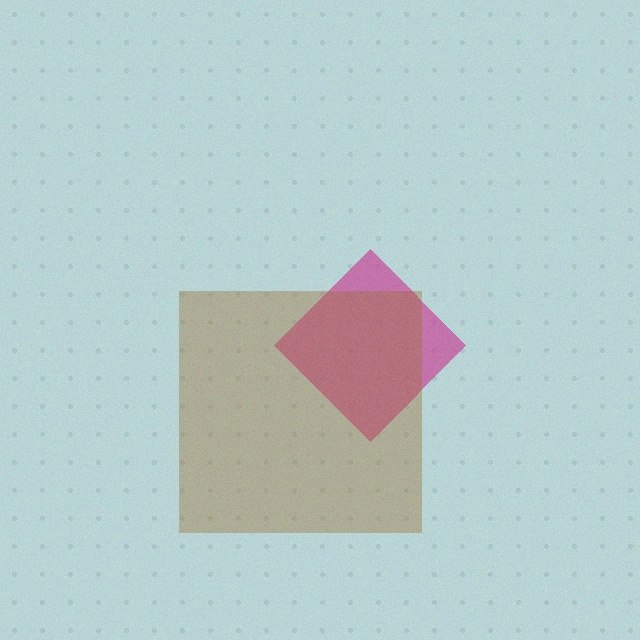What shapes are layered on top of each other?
The layered shapes are: a magenta diamond, a brown square.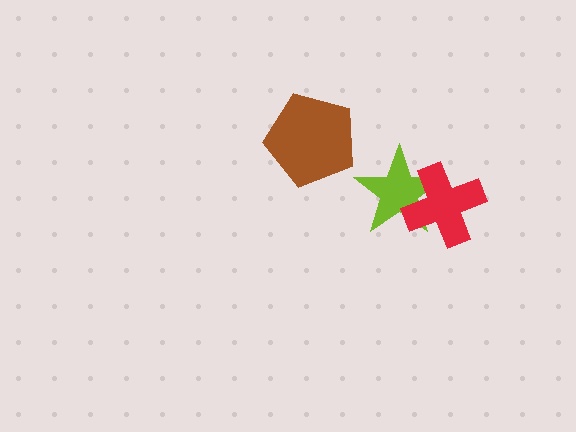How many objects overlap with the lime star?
1 object overlaps with the lime star.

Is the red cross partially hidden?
No, no other shape covers it.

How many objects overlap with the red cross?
1 object overlaps with the red cross.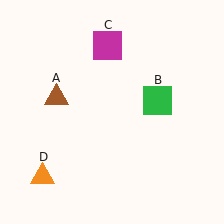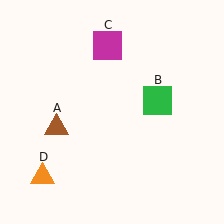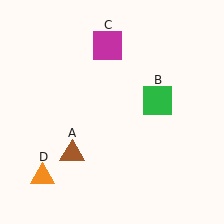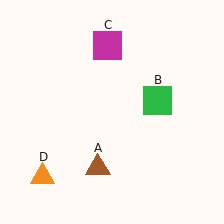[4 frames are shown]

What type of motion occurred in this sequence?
The brown triangle (object A) rotated counterclockwise around the center of the scene.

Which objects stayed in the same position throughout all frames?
Green square (object B) and magenta square (object C) and orange triangle (object D) remained stationary.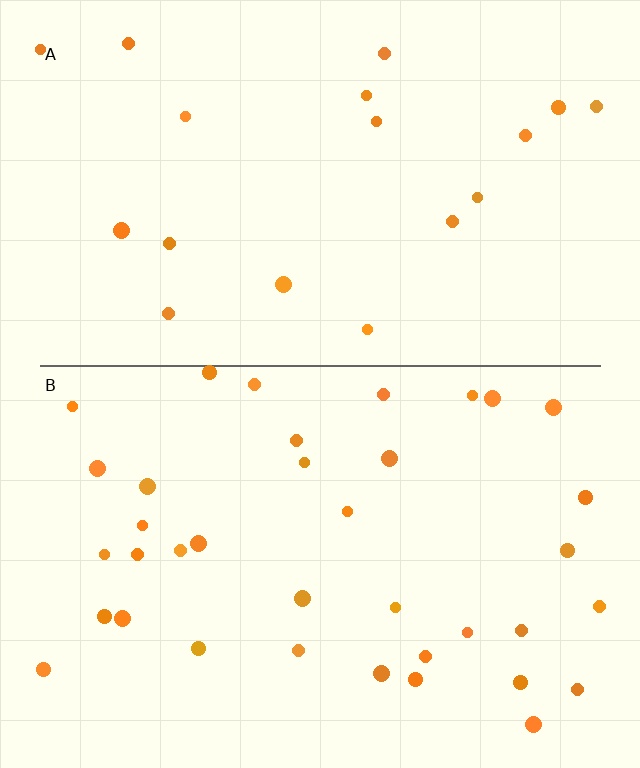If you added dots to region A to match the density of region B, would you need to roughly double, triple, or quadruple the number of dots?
Approximately double.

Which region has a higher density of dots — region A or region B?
B (the bottom).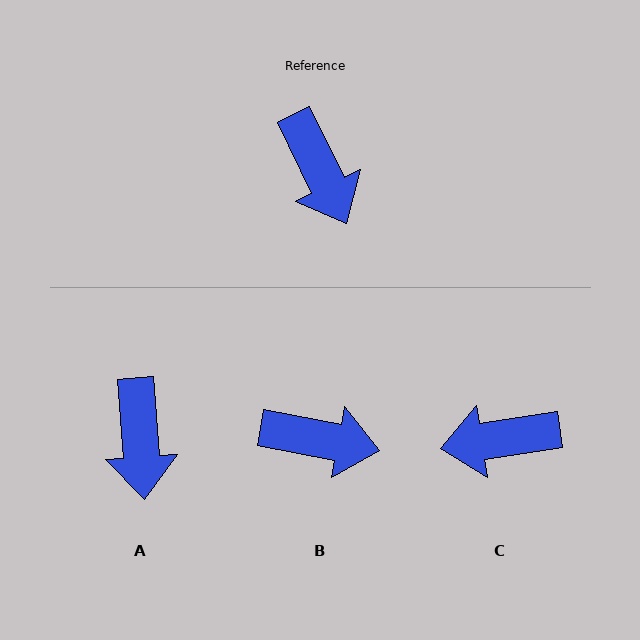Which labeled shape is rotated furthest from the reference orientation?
C, about 107 degrees away.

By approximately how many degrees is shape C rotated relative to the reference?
Approximately 107 degrees clockwise.